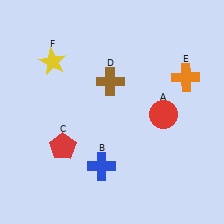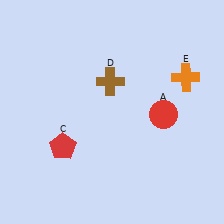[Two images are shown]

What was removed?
The blue cross (B), the yellow star (F) were removed in Image 2.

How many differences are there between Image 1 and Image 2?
There are 2 differences between the two images.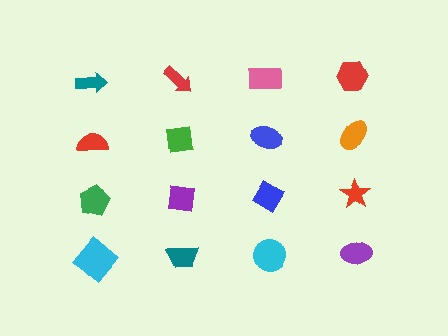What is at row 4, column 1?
A cyan diamond.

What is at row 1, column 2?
A red arrow.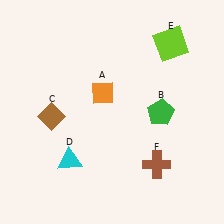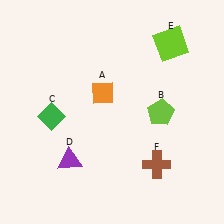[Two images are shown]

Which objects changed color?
B changed from green to lime. C changed from brown to green. D changed from cyan to purple.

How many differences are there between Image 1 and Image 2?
There are 3 differences between the two images.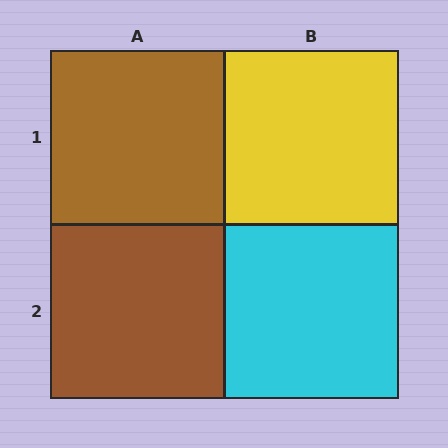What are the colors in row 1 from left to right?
Brown, yellow.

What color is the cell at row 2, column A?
Brown.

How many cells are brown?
2 cells are brown.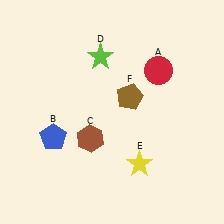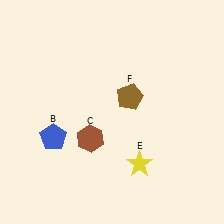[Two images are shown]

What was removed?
The red circle (A), the lime star (D) were removed in Image 2.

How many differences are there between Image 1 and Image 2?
There are 2 differences between the two images.